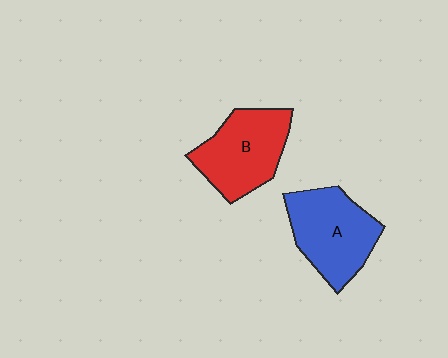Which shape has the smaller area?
Shape B (red).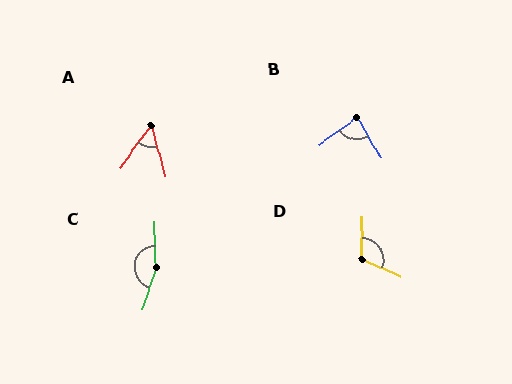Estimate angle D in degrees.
Approximately 114 degrees.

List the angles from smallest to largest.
A (50°), B (84°), D (114°), C (161°).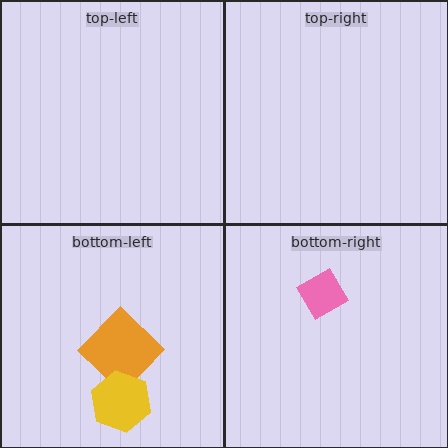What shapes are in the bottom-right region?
The pink diamond.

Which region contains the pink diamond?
The bottom-right region.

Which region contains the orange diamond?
The bottom-left region.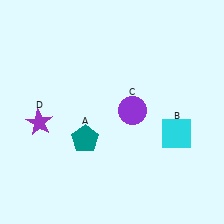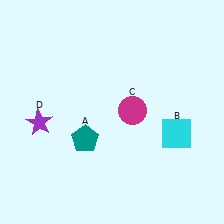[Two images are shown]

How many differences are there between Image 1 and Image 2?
There is 1 difference between the two images.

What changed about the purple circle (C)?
In Image 1, C is purple. In Image 2, it changed to magenta.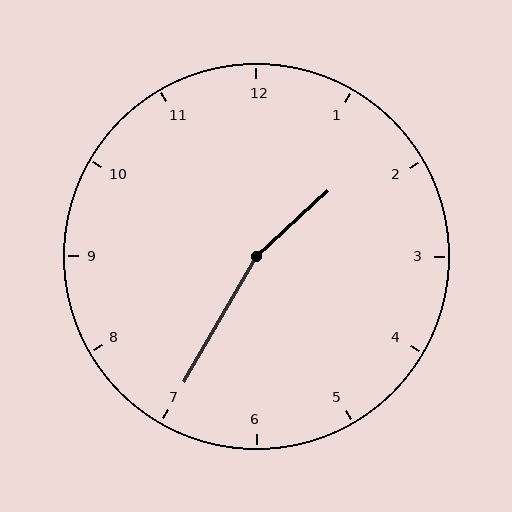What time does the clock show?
1:35.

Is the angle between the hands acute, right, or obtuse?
It is obtuse.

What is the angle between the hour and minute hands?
Approximately 162 degrees.